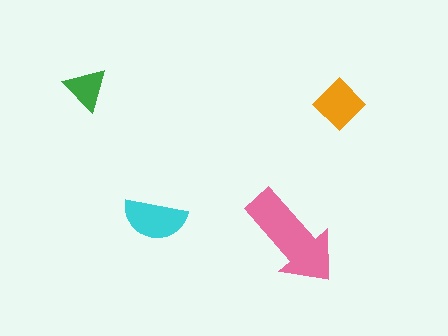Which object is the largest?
The pink arrow.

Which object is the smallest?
The green triangle.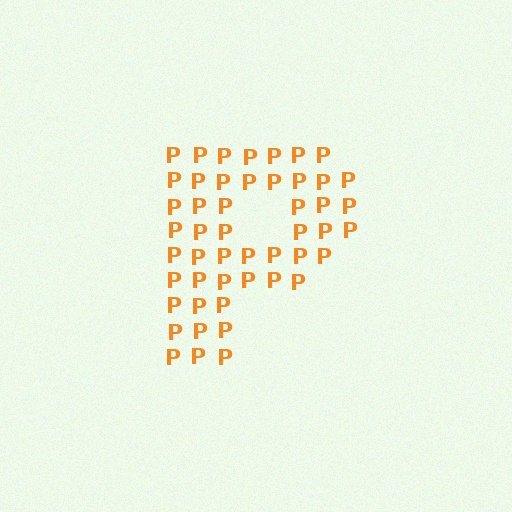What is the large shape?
The large shape is the letter P.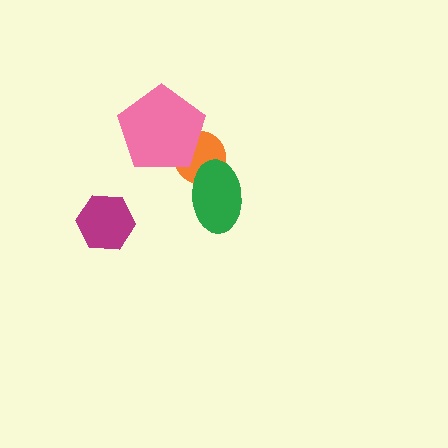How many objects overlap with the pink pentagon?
1 object overlaps with the pink pentagon.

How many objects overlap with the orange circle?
2 objects overlap with the orange circle.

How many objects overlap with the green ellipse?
1 object overlaps with the green ellipse.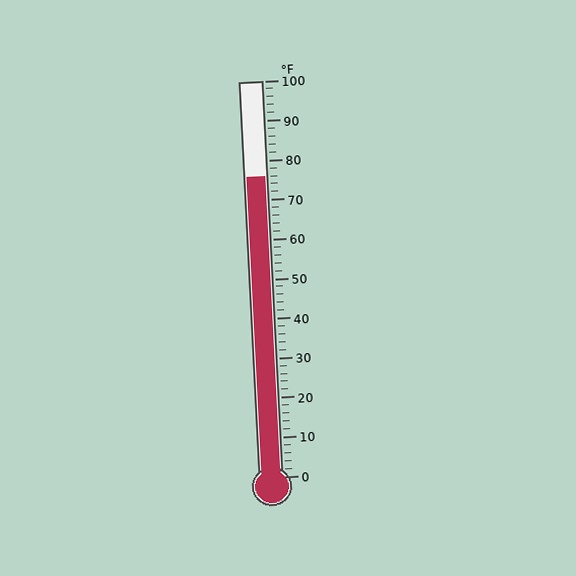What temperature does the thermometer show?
The thermometer shows approximately 76°F.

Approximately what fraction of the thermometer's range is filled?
The thermometer is filled to approximately 75% of its range.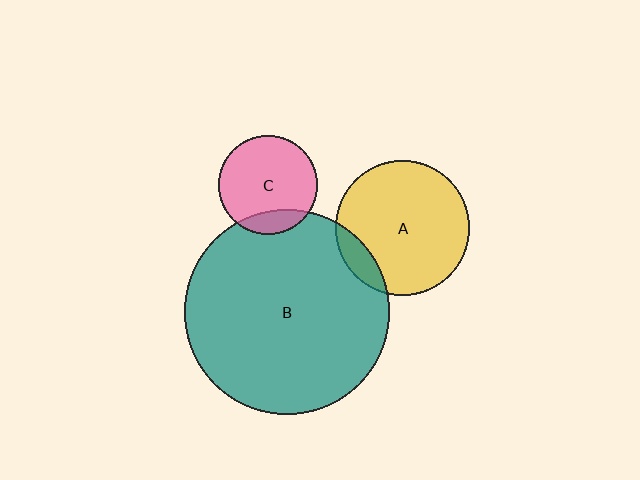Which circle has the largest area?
Circle B (teal).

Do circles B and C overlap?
Yes.